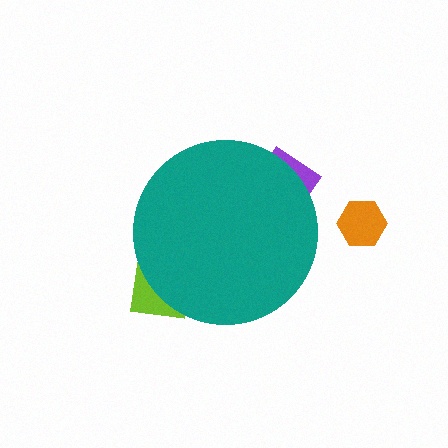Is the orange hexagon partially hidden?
No, the orange hexagon is fully visible.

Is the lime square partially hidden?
Yes, the lime square is partially hidden behind the teal circle.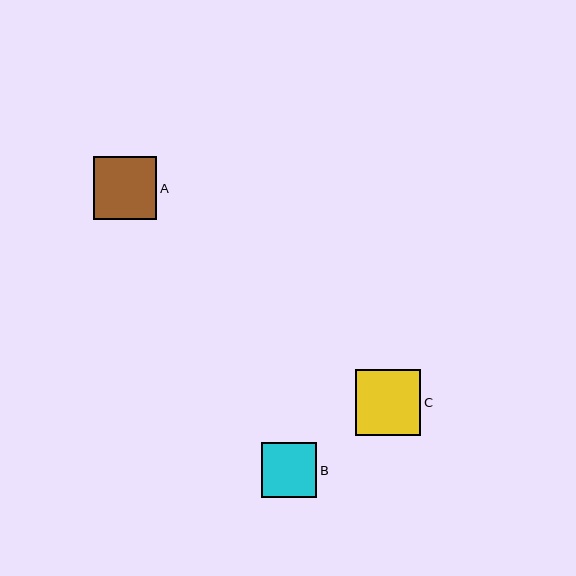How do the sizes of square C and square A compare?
Square C and square A are approximately the same size.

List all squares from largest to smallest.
From largest to smallest: C, A, B.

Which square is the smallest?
Square B is the smallest with a size of approximately 55 pixels.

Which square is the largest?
Square C is the largest with a size of approximately 66 pixels.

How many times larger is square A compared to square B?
Square A is approximately 1.2 times the size of square B.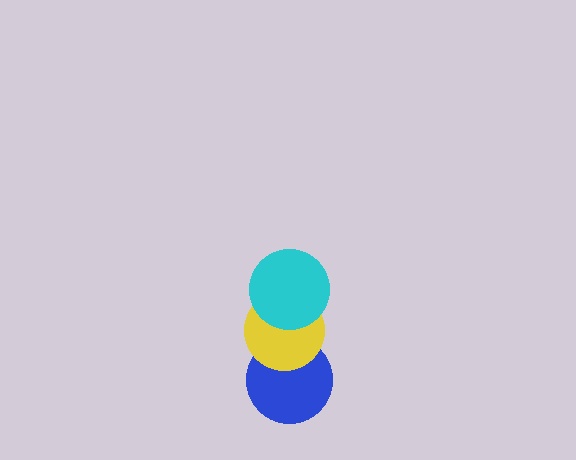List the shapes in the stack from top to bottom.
From top to bottom: the cyan circle, the yellow circle, the blue circle.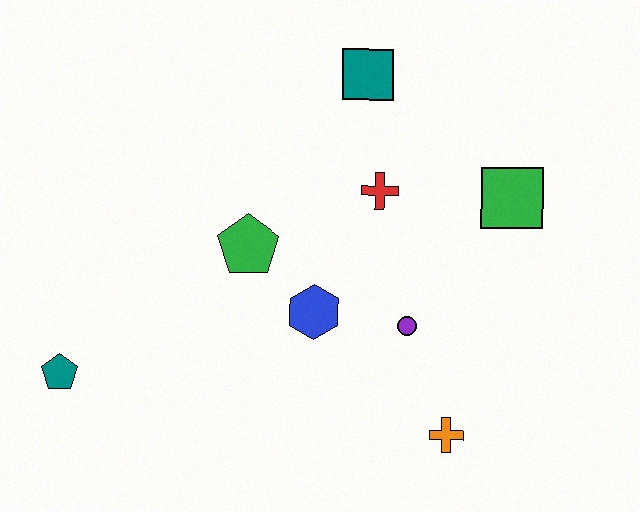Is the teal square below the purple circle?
No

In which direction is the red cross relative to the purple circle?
The red cross is above the purple circle.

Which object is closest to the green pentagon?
The blue hexagon is closest to the green pentagon.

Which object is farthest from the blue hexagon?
The teal pentagon is farthest from the blue hexagon.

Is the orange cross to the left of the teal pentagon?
No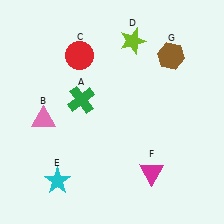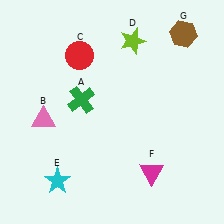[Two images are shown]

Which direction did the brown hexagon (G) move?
The brown hexagon (G) moved up.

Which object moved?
The brown hexagon (G) moved up.